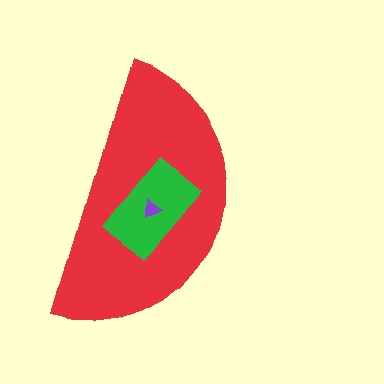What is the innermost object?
The purple triangle.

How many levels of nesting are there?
3.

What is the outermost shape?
The red semicircle.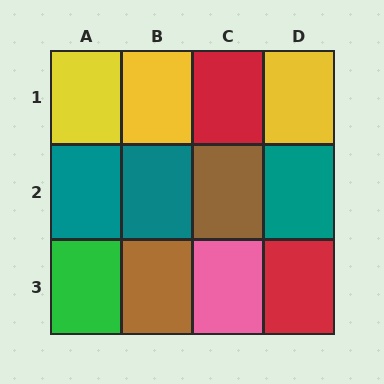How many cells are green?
1 cell is green.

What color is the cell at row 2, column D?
Teal.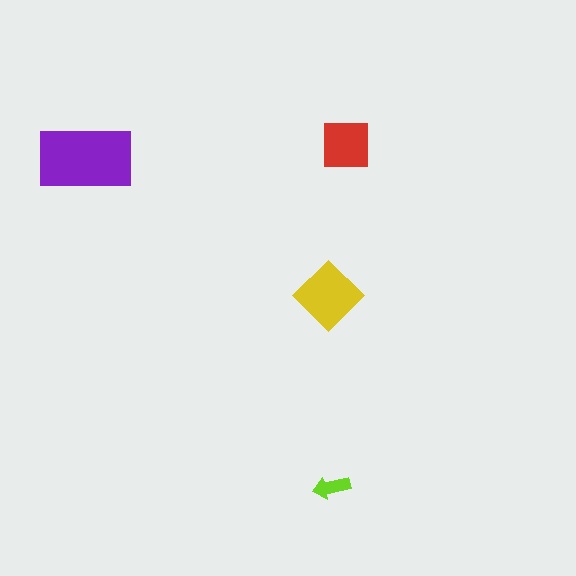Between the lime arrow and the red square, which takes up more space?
The red square.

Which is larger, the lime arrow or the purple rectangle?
The purple rectangle.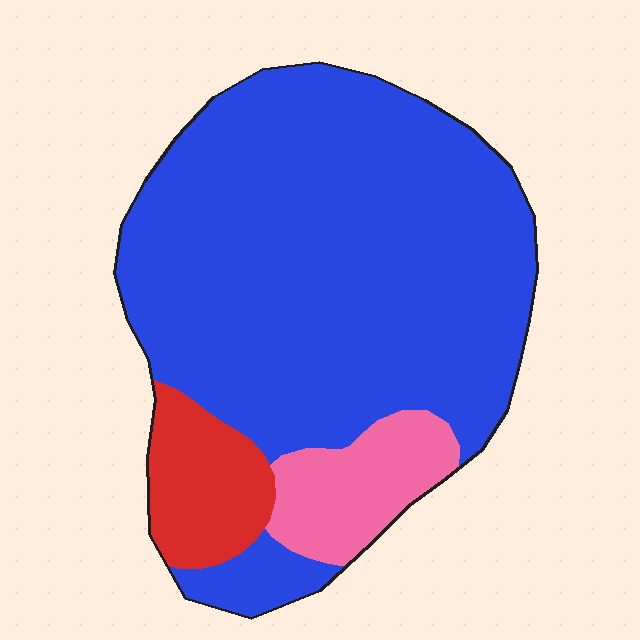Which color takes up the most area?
Blue, at roughly 80%.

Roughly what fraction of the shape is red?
Red covers roughly 10% of the shape.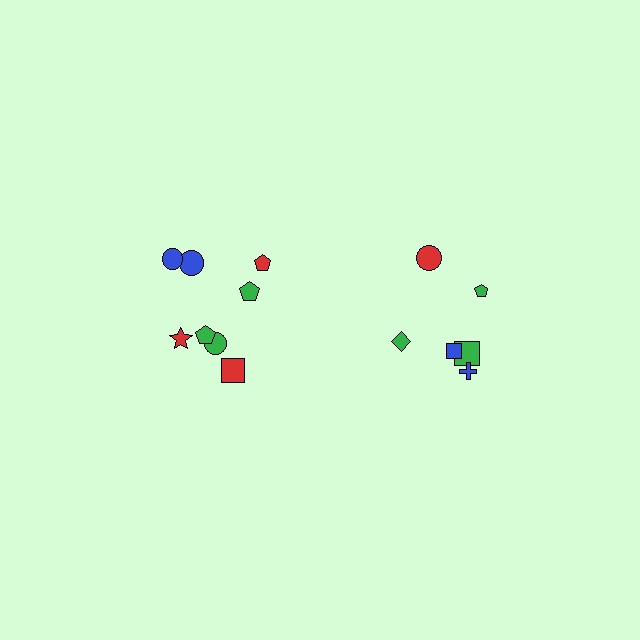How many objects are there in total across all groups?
There are 14 objects.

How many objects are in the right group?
There are 6 objects.